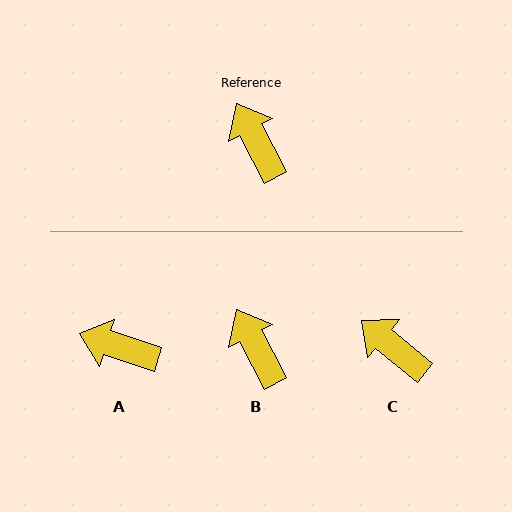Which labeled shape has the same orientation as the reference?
B.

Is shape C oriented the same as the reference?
No, it is off by about 23 degrees.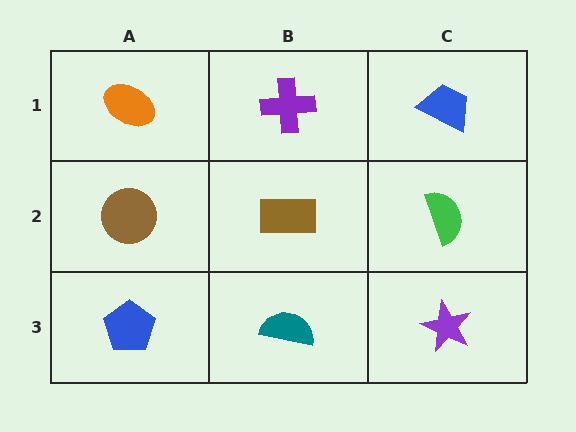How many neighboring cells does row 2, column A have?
3.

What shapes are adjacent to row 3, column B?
A brown rectangle (row 2, column B), a blue pentagon (row 3, column A), a purple star (row 3, column C).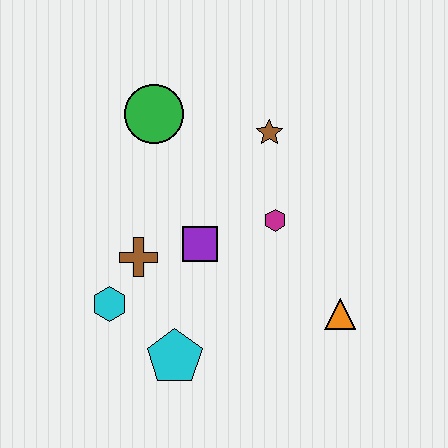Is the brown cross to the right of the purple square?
No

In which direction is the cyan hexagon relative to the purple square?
The cyan hexagon is to the left of the purple square.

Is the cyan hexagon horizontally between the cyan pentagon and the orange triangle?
No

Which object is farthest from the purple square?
The orange triangle is farthest from the purple square.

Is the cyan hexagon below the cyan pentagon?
No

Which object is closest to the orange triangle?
The magenta hexagon is closest to the orange triangle.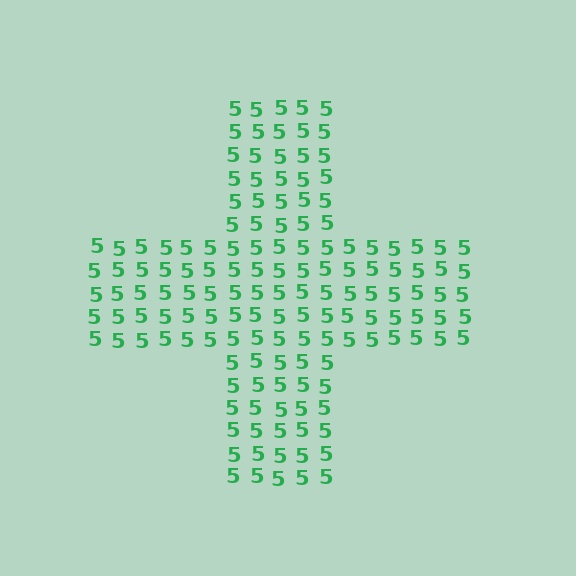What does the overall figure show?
The overall figure shows a cross.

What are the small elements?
The small elements are digit 5's.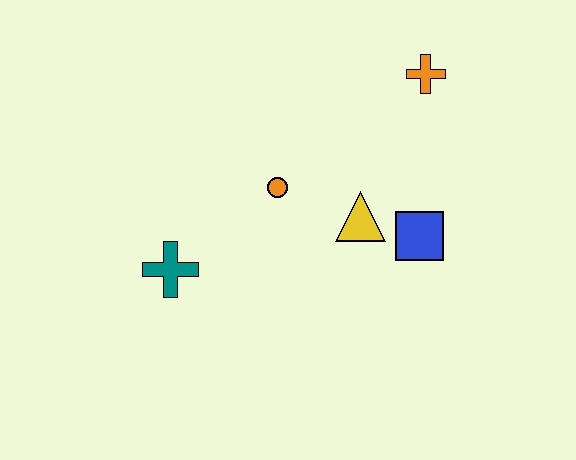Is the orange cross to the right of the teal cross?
Yes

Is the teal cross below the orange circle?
Yes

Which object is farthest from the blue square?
The teal cross is farthest from the blue square.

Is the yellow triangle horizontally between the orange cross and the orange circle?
Yes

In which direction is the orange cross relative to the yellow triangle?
The orange cross is above the yellow triangle.